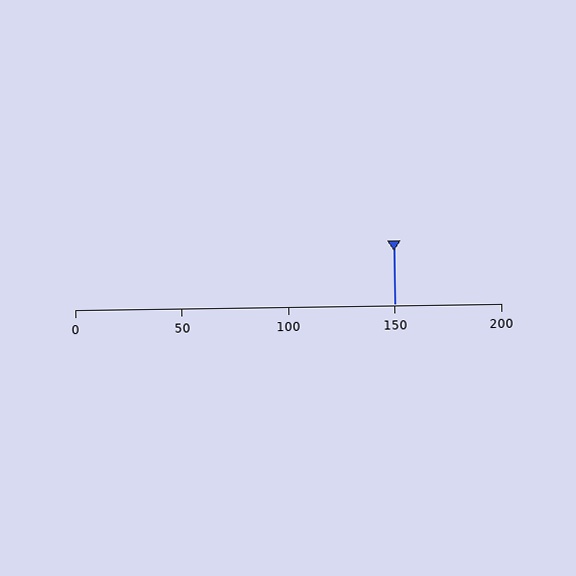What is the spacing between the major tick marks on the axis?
The major ticks are spaced 50 apart.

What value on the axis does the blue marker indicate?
The marker indicates approximately 150.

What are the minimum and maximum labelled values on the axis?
The axis runs from 0 to 200.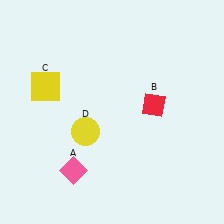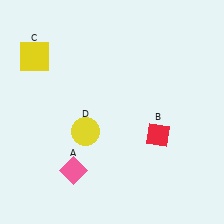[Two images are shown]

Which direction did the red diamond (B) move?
The red diamond (B) moved down.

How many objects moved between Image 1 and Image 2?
2 objects moved between the two images.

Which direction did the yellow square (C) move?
The yellow square (C) moved up.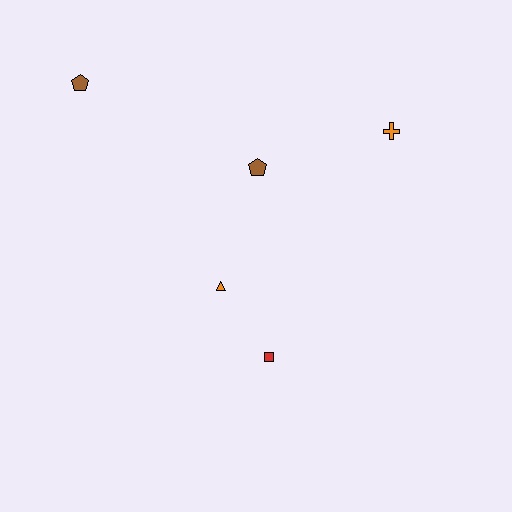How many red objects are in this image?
There is 1 red object.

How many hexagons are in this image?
There are no hexagons.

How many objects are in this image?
There are 5 objects.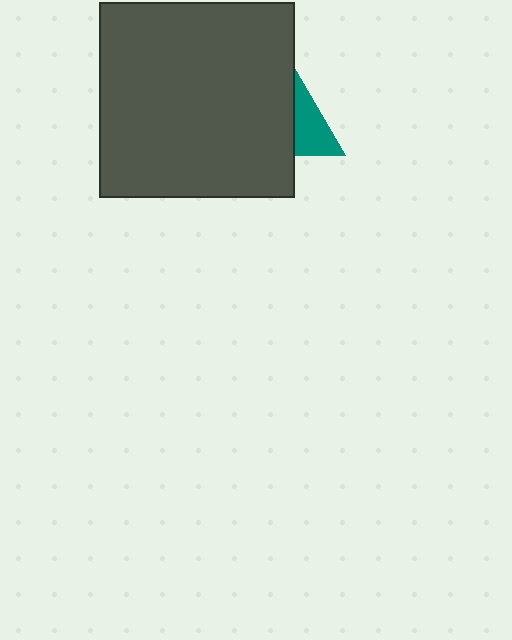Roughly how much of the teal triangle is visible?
A small part of it is visible (roughly 40%).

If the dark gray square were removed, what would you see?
You would see the complete teal triangle.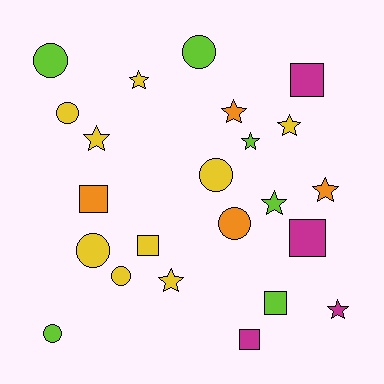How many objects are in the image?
There are 23 objects.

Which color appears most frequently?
Yellow, with 9 objects.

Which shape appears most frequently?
Star, with 9 objects.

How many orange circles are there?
There is 1 orange circle.